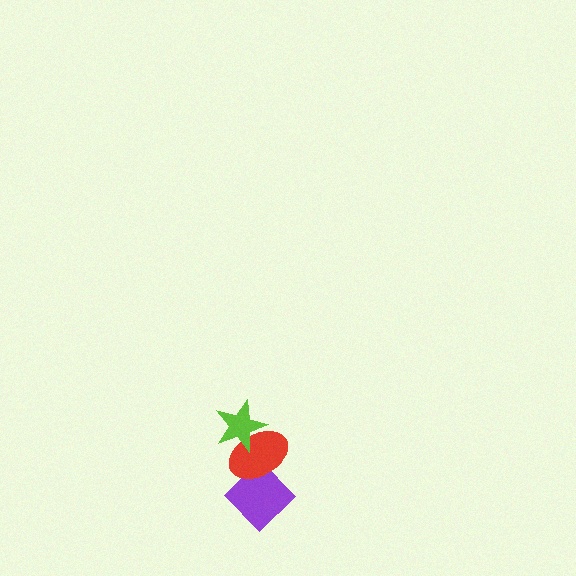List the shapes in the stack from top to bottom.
From top to bottom: the lime star, the red ellipse, the purple diamond.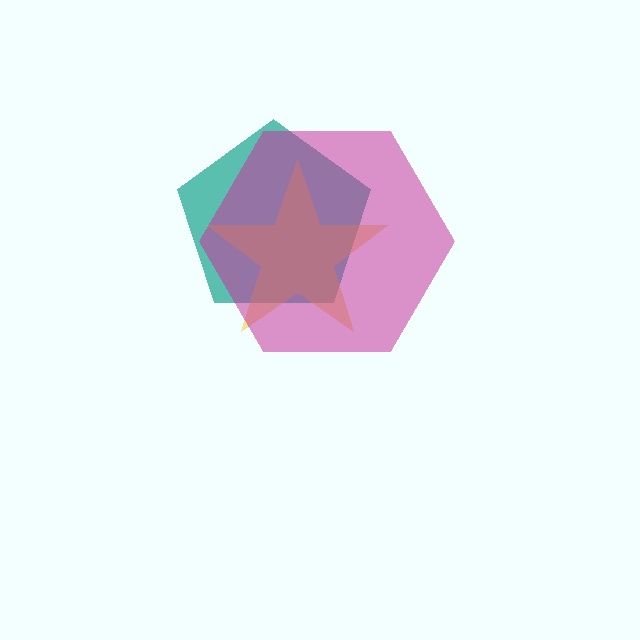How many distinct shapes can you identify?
There are 3 distinct shapes: a teal pentagon, a yellow star, a magenta hexagon.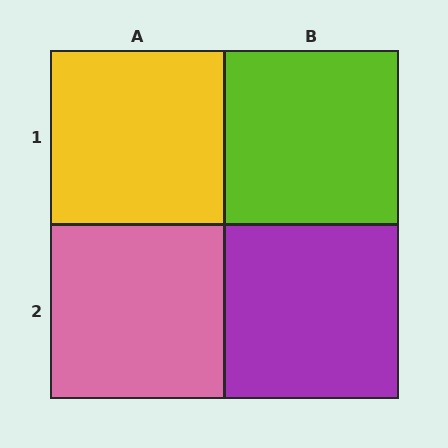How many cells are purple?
1 cell is purple.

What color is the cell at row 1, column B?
Lime.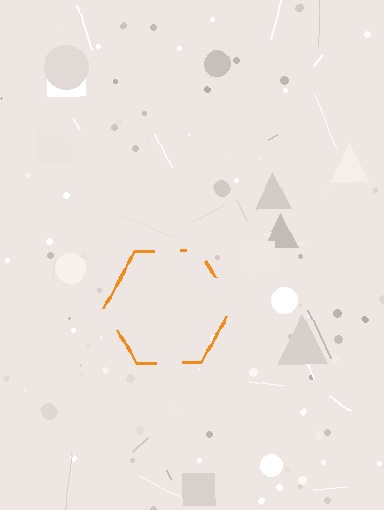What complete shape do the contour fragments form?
The contour fragments form a hexagon.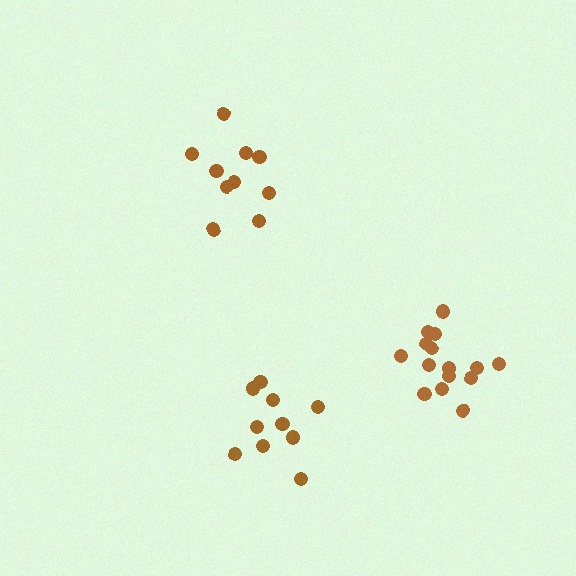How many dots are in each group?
Group 1: 10 dots, Group 2: 10 dots, Group 3: 15 dots (35 total).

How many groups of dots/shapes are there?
There are 3 groups.